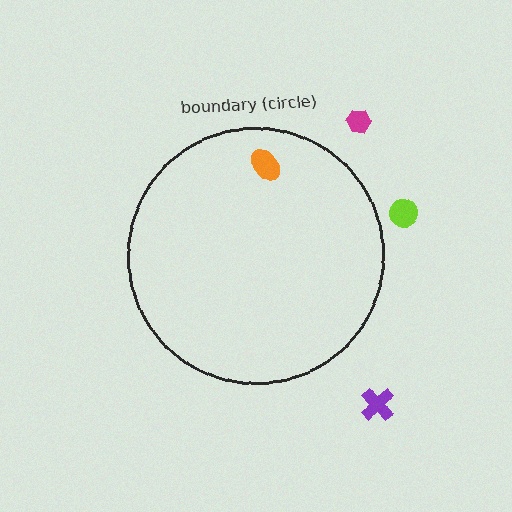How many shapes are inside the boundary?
1 inside, 3 outside.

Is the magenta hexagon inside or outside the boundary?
Outside.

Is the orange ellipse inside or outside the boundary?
Inside.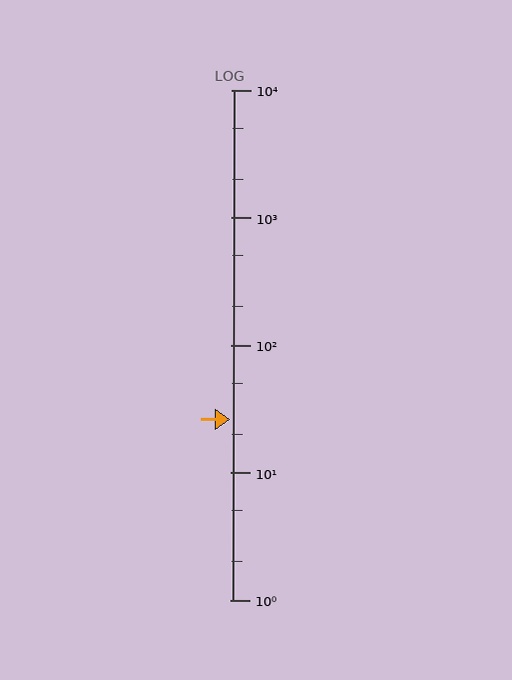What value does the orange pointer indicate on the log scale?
The pointer indicates approximately 26.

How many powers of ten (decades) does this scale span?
The scale spans 4 decades, from 1 to 10000.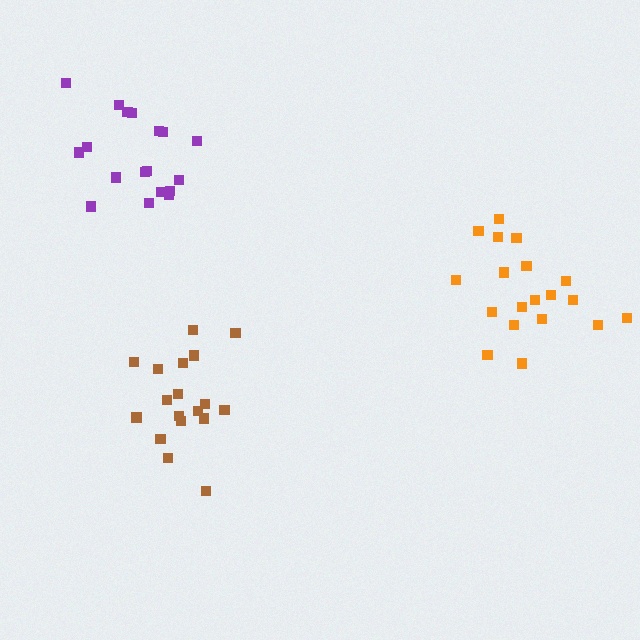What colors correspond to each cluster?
The clusters are colored: brown, orange, purple.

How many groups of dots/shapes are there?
There are 3 groups.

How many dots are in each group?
Group 1: 18 dots, Group 2: 19 dots, Group 3: 18 dots (55 total).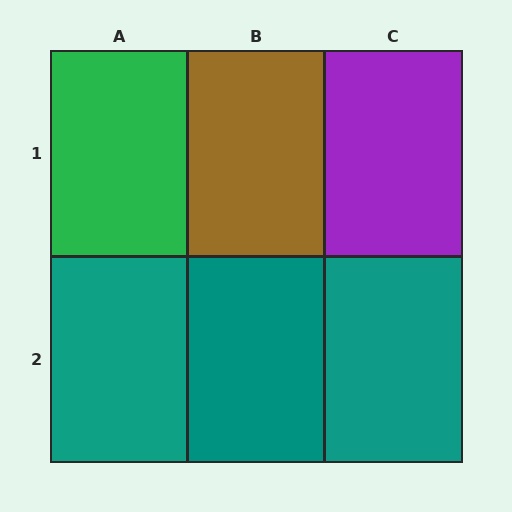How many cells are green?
1 cell is green.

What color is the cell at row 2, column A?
Teal.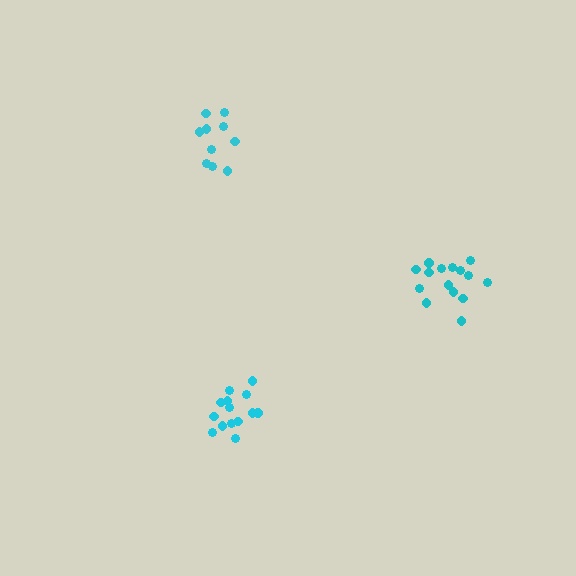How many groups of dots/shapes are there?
There are 3 groups.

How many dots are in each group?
Group 1: 14 dots, Group 2: 11 dots, Group 3: 15 dots (40 total).